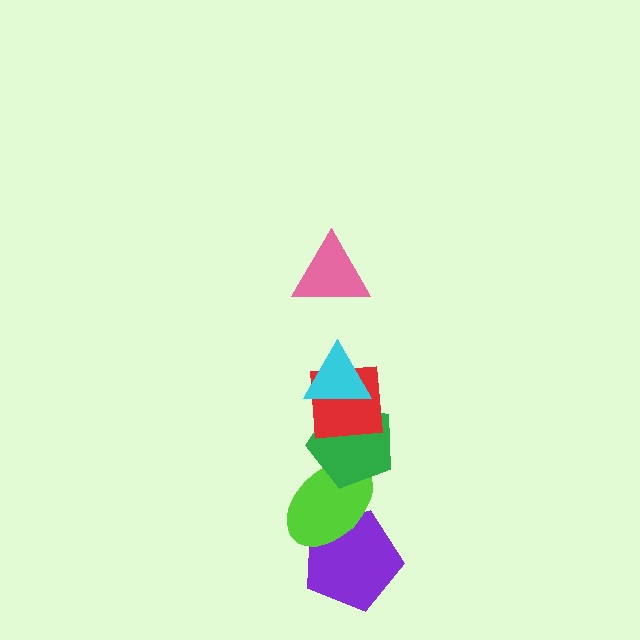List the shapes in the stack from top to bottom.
From top to bottom: the pink triangle, the cyan triangle, the red square, the green pentagon, the lime ellipse, the purple pentagon.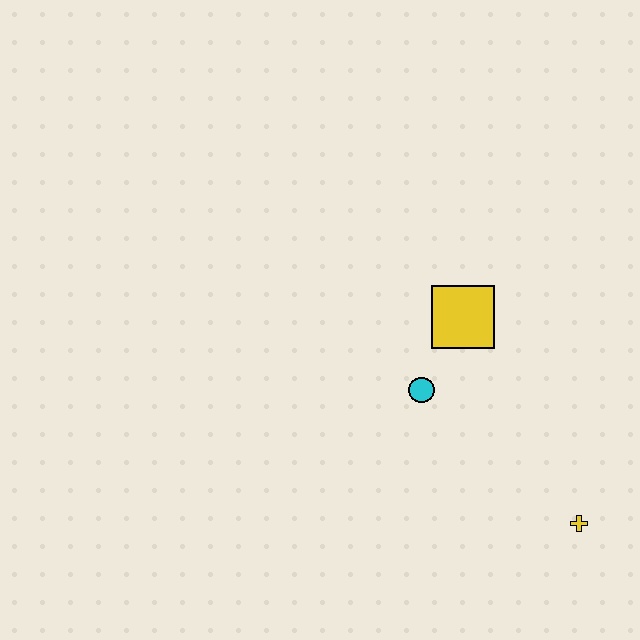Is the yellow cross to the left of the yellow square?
No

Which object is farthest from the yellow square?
The yellow cross is farthest from the yellow square.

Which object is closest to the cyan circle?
The yellow square is closest to the cyan circle.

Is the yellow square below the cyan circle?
No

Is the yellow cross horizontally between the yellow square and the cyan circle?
No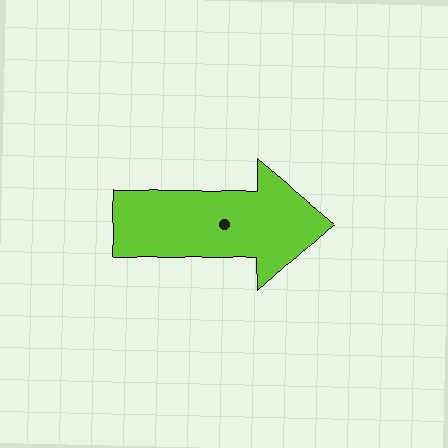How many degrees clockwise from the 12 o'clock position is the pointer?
Approximately 89 degrees.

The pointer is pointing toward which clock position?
Roughly 3 o'clock.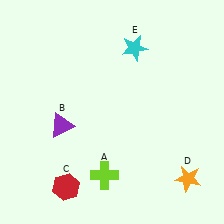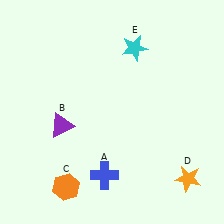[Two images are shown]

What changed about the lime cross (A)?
In Image 1, A is lime. In Image 2, it changed to blue.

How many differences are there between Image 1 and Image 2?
There are 2 differences between the two images.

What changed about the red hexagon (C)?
In Image 1, C is red. In Image 2, it changed to orange.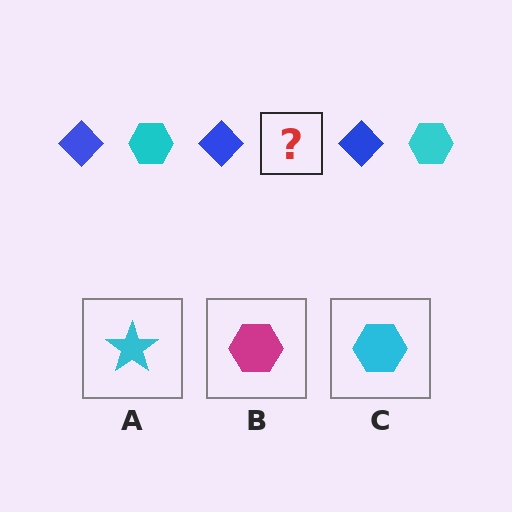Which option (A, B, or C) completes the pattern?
C.